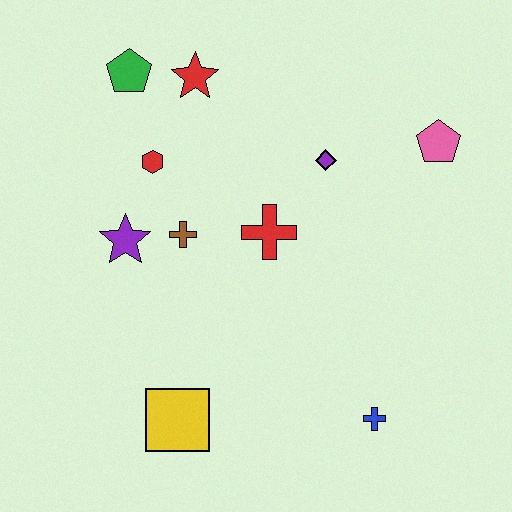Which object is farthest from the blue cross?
The green pentagon is farthest from the blue cross.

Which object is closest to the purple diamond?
The red cross is closest to the purple diamond.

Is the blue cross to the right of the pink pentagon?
No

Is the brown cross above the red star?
No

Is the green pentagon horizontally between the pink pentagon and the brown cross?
No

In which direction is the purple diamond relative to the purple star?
The purple diamond is to the right of the purple star.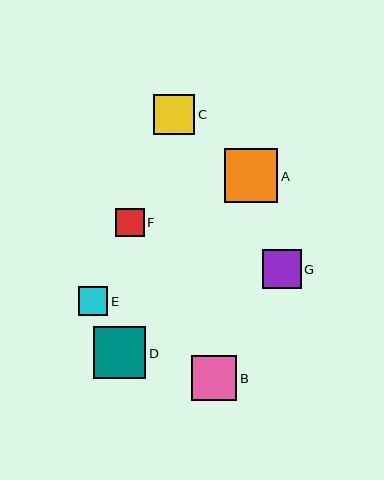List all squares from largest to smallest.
From largest to smallest: A, D, B, C, G, E, F.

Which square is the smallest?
Square F is the smallest with a size of approximately 28 pixels.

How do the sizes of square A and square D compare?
Square A and square D are approximately the same size.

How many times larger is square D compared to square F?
Square D is approximately 1.8 times the size of square F.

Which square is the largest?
Square A is the largest with a size of approximately 54 pixels.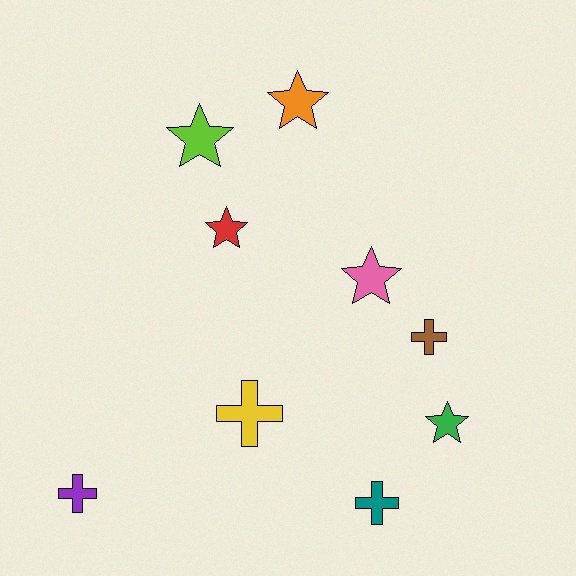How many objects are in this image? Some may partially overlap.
There are 9 objects.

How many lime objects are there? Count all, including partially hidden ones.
There is 1 lime object.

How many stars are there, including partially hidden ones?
There are 5 stars.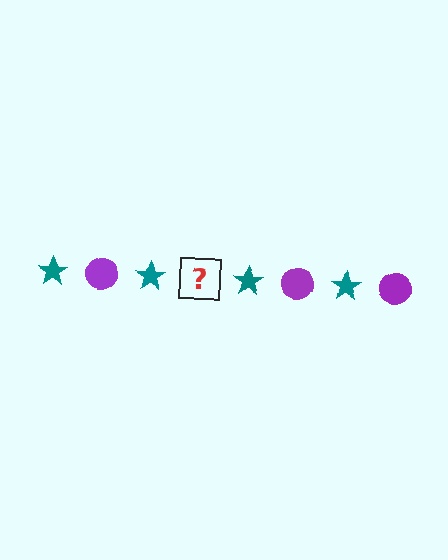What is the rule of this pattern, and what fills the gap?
The rule is that the pattern alternates between teal star and purple circle. The gap should be filled with a purple circle.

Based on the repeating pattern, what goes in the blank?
The blank should be a purple circle.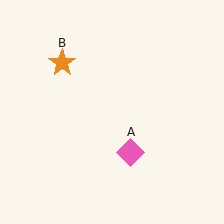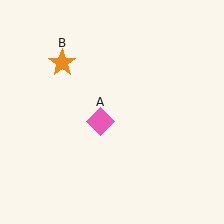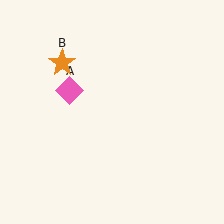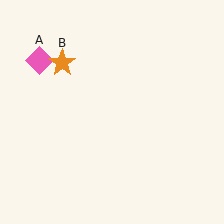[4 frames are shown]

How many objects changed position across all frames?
1 object changed position: pink diamond (object A).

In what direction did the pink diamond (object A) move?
The pink diamond (object A) moved up and to the left.